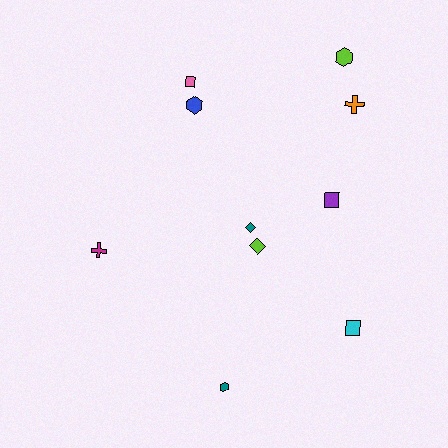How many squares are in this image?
There are 3 squares.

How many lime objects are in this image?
There are 2 lime objects.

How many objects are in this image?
There are 10 objects.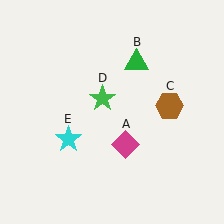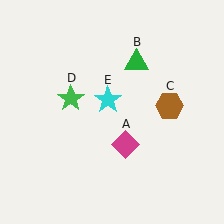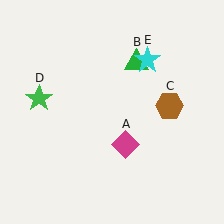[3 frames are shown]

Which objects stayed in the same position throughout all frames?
Magenta diamond (object A) and green triangle (object B) and brown hexagon (object C) remained stationary.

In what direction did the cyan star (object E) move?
The cyan star (object E) moved up and to the right.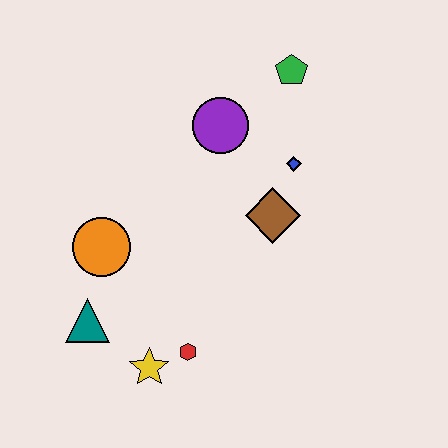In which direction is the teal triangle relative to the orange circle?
The teal triangle is below the orange circle.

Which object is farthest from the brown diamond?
The teal triangle is farthest from the brown diamond.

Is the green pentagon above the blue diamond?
Yes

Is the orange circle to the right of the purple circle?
No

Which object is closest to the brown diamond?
The blue diamond is closest to the brown diamond.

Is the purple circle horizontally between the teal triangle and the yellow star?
No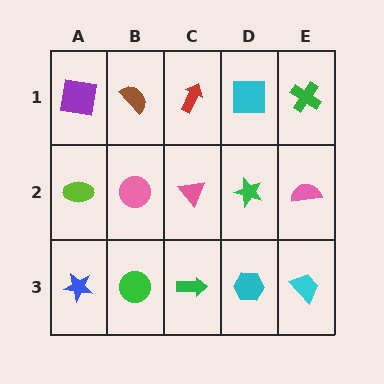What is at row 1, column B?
A brown semicircle.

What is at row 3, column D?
A cyan hexagon.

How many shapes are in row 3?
5 shapes.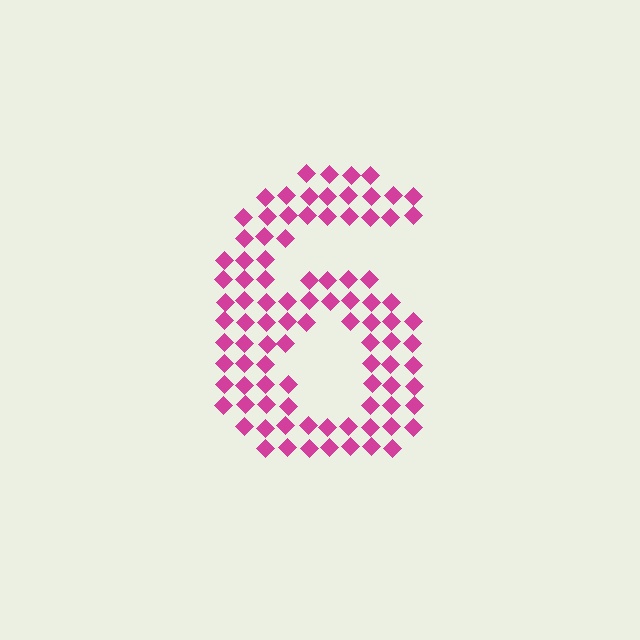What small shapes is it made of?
It is made of small diamonds.